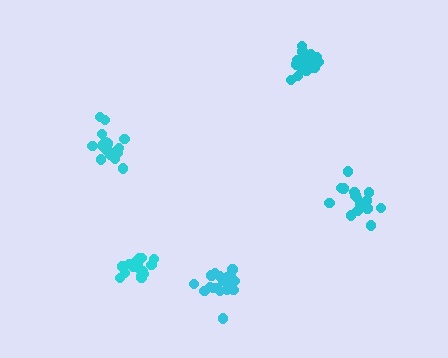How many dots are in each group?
Group 1: 16 dots, Group 2: 20 dots, Group 3: 19 dots, Group 4: 19 dots, Group 5: 16 dots (90 total).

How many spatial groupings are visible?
There are 5 spatial groupings.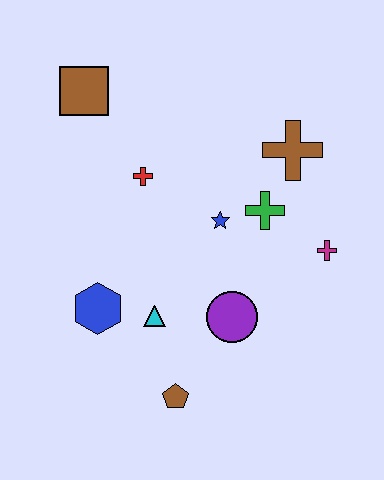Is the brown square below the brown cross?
No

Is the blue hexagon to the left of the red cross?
Yes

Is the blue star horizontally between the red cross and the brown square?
No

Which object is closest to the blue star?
The green cross is closest to the blue star.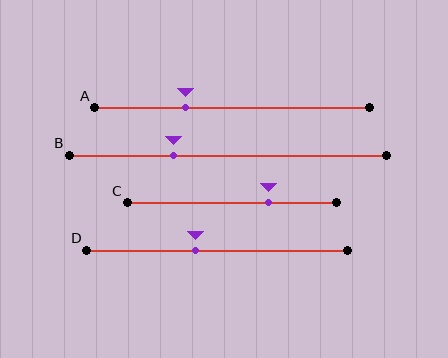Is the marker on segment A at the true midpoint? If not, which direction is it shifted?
No, the marker on segment A is shifted to the left by about 17% of the segment length.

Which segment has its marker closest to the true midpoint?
Segment D has its marker closest to the true midpoint.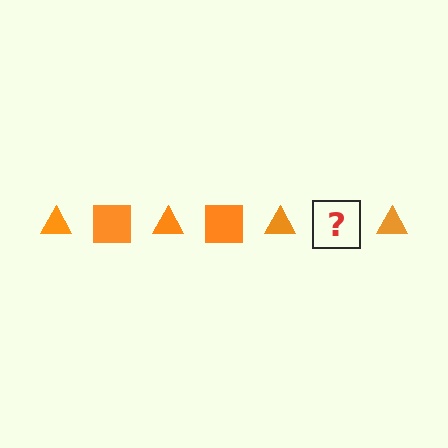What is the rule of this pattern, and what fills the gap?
The rule is that the pattern cycles through triangle, square shapes in orange. The gap should be filled with an orange square.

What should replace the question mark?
The question mark should be replaced with an orange square.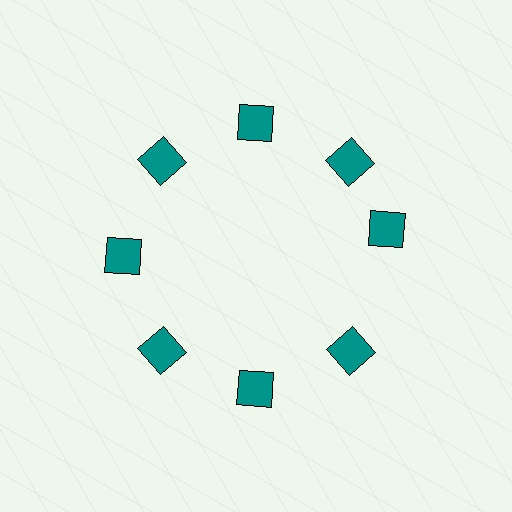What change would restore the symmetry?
The symmetry would be restored by rotating it back into even spacing with its neighbors so that all 8 squares sit at equal angles and equal distance from the center.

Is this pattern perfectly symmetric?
No. The 8 teal squares are arranged in a ring, but one element near the 3 o'clock position is rotated out of alignment along the ring, breaking the 8-fold rotational symmetry.